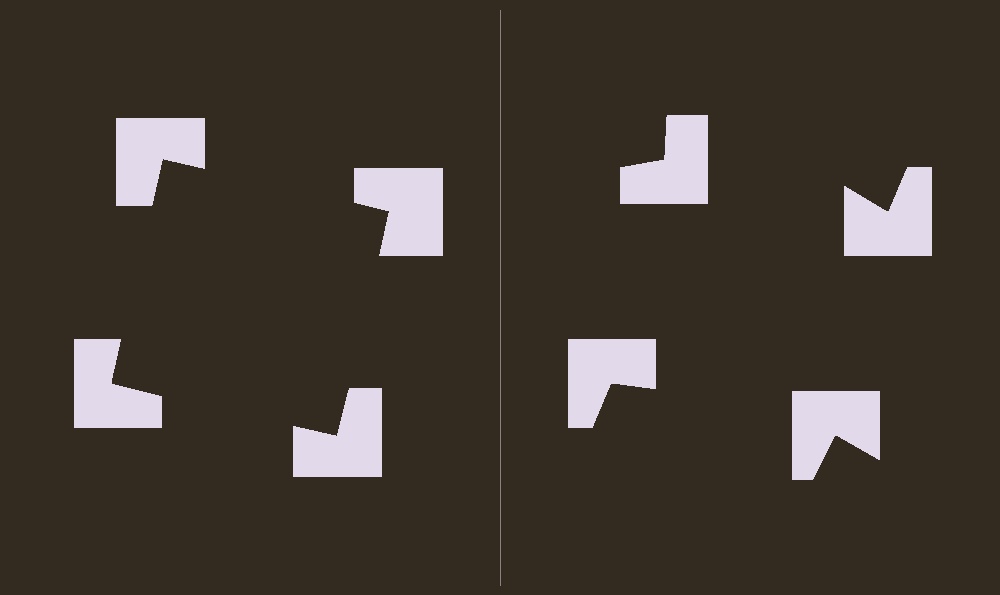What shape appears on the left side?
An illusory square.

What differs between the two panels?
The notched squares are positioned identically on both sides; only the wedge orientations differ. On the left they align to a square; on the right they are misaligned.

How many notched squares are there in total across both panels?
8 — 4 on each side.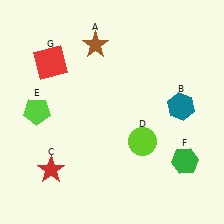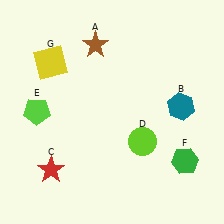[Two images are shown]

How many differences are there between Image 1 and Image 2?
There is 1 difference between the two images.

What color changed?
The square (G) changed from red in Image 1 to yellow in Image 2.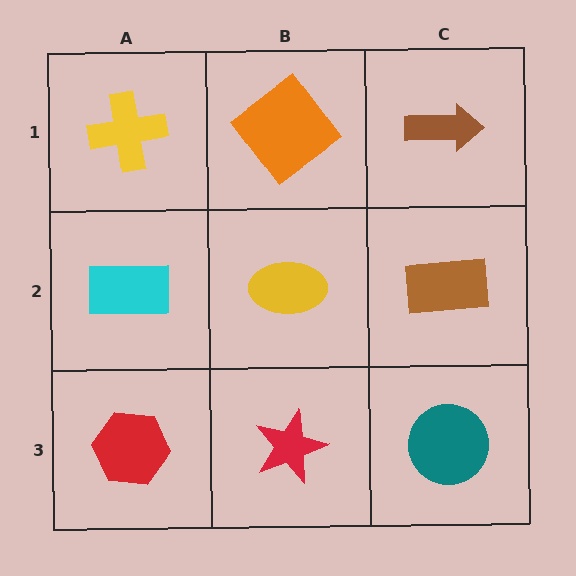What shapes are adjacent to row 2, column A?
A yellow cross (row 1, column A), a red hexagon (row 3, column A), a yellow ellipse (row 2, column B).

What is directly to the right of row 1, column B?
A brown arrow.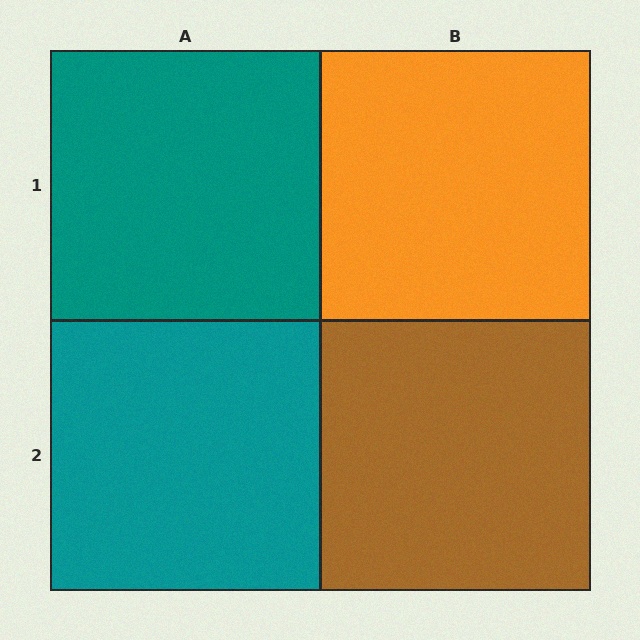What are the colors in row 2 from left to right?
Teal, brown.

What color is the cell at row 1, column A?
Teal.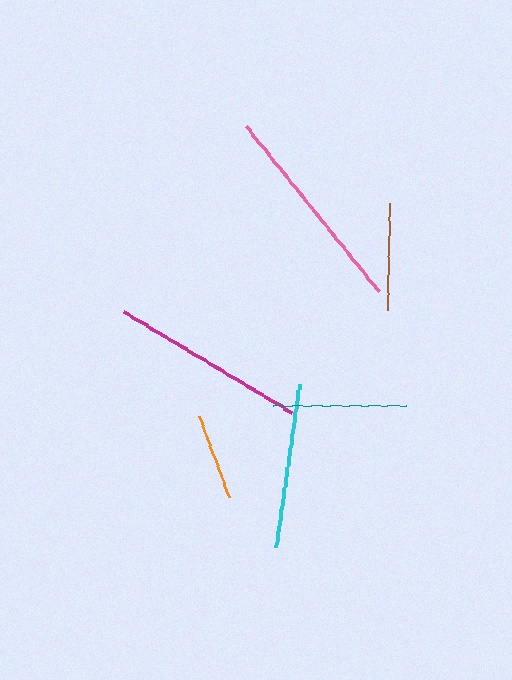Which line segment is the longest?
The pink line is the longest at approximately 211 pixels.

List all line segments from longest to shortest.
From longest to shortest: pink, magenta, cyan, teal, brown, orange.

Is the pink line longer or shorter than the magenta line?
The pink line is longer than the magenta line.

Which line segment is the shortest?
The orange line is the shortest at approximately 86 pixels.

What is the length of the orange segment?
The orange segment is approximately 86 pixels long.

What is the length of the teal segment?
The teal segment is approximately 133 pixels long.